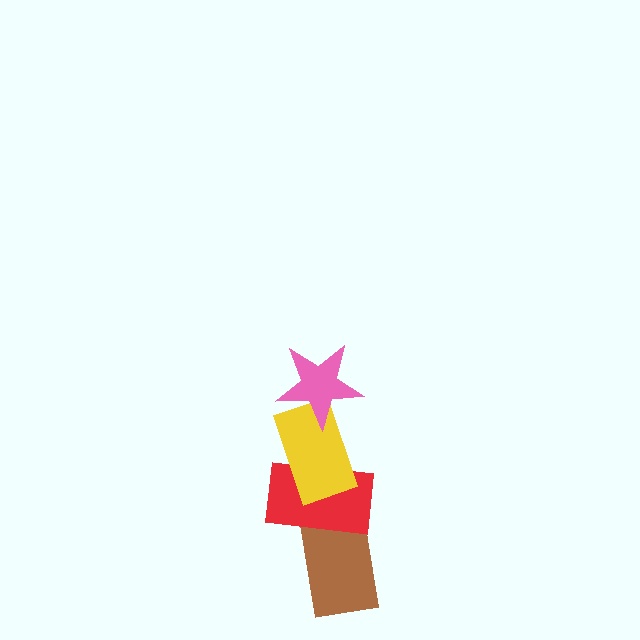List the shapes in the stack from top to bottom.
From top to bottom: the pink star, the yellow rectangle, the red rectangle, the brown rectangle.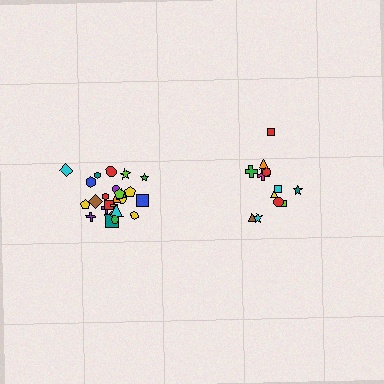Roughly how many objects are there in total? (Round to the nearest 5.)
Roughly 35 objects in total.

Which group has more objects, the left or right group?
The left group.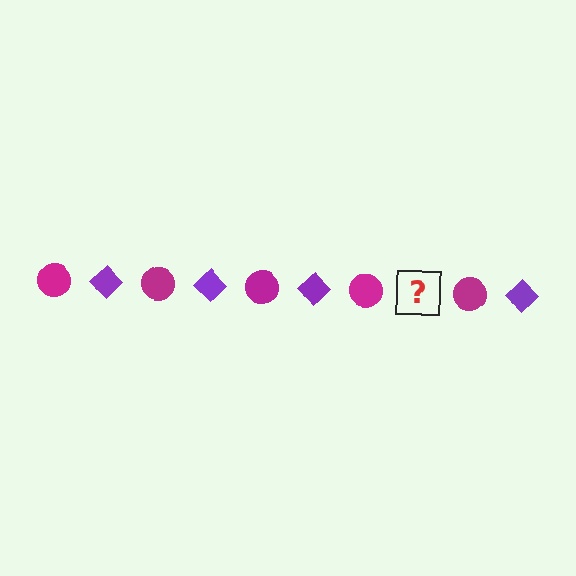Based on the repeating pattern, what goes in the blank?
The blank should be a purple diamond.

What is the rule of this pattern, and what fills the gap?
The rule is that the pattern alternates between magenta circle and purple diamond. The gap should be filled with a purple diamond.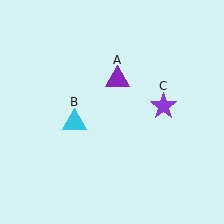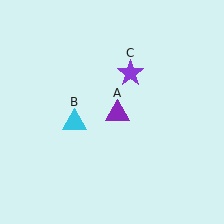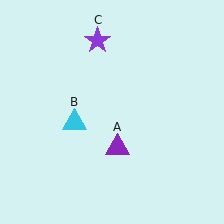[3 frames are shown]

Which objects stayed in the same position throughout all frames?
Cyan triangle (object B) remained stationary.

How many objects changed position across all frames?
2 objects changed position: purple triangle (object A), purple star (object C).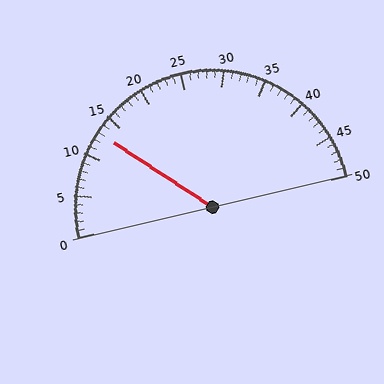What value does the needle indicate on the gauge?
The needle indicates approximately 13.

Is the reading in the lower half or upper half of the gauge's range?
The reading is in the lower half of the range (0 to 50).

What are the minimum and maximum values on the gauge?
The gauge ranges from 0 to 50.